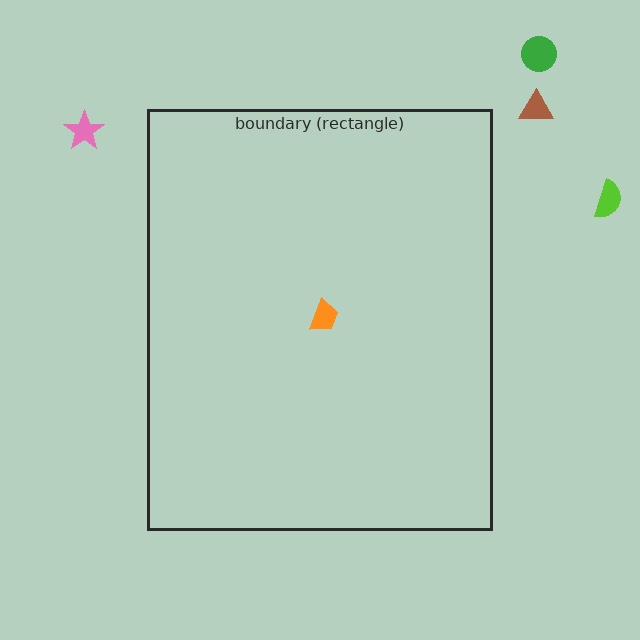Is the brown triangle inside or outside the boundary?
Outside.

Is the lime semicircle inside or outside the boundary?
Outside.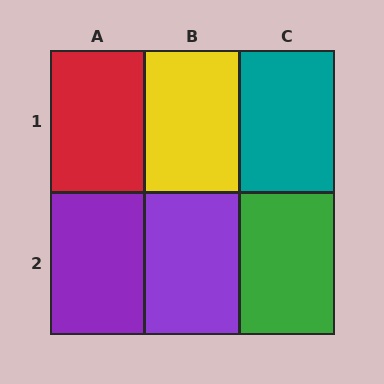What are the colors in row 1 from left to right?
Red, yellow, teal.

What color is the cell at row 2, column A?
Purple.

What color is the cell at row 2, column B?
Purple.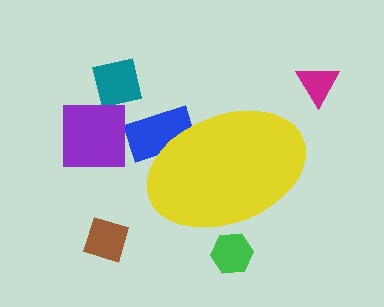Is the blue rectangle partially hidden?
Yes, the blue rectangle is partially hidden behind the yellow ellipse.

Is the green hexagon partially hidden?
Yes, the green hexagon is partially hidden behind the yellow ellipse.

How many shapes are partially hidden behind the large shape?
2 shapes are partially hidden.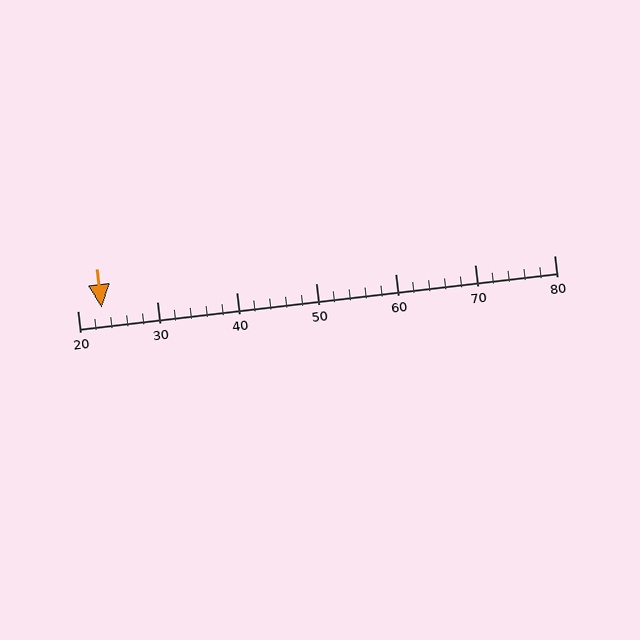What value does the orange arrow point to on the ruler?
The orange arrow points to approximately 23.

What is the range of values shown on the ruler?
The ruler shows values from 20 to 80.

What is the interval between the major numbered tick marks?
The major tick marks are spaced 10 units apart.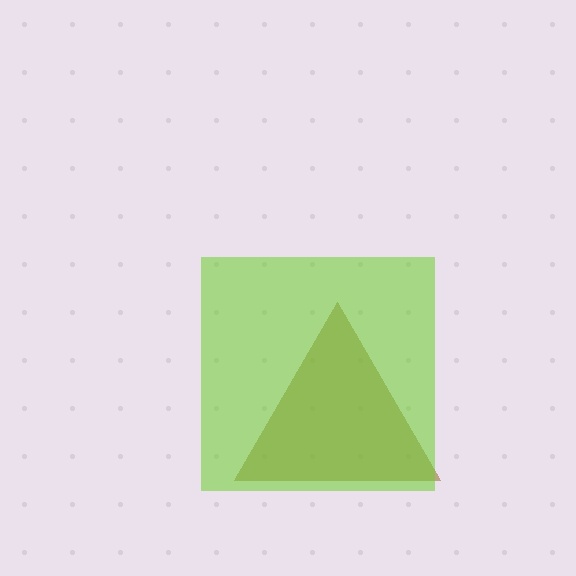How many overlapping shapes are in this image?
There are 2 overlapping shapes in the image.